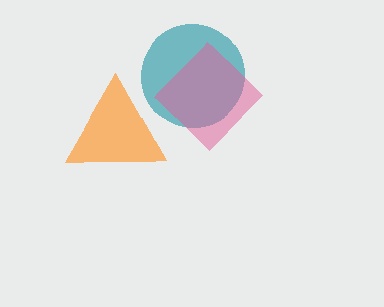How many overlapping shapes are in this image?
There are 3 overlapping shapes in the image.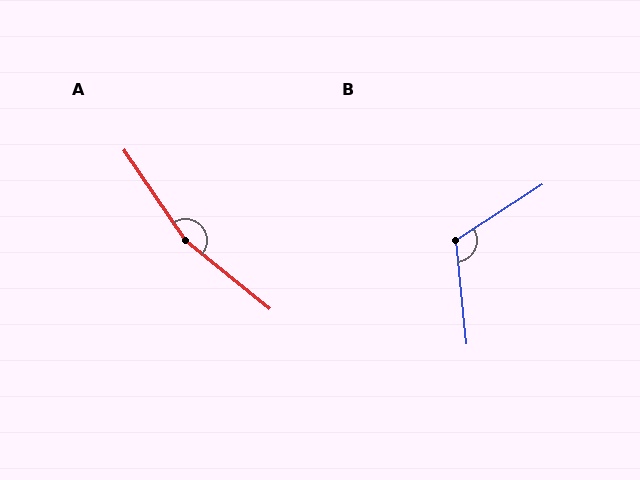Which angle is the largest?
A, at approximately 163 degrees.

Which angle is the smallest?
B, at approximately 117 degrees.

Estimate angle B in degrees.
Approximately 117 degrees.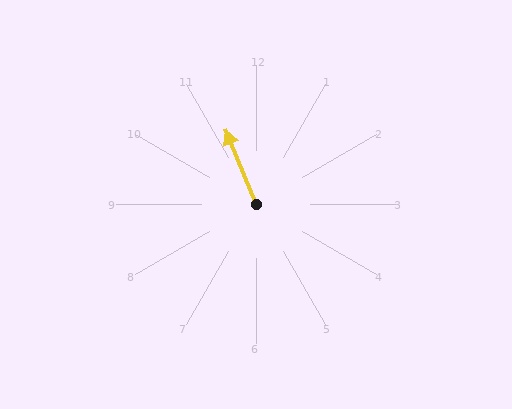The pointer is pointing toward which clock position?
Roughly 11 o'clock.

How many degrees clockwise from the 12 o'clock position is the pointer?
Approximately 338 degrees.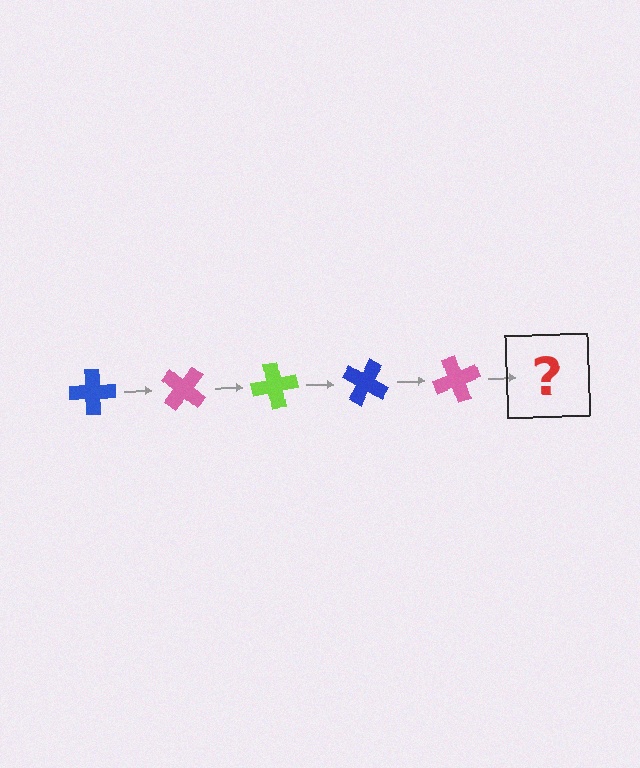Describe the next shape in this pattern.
It should be a lime cross, rotated 200 degrees from the start.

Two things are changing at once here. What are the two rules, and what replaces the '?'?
The two rules are that it rotates 40 degrees each step and the color cycles through blue, pink, and lime. The '?' should be a lime cross, rotated 200 degrees from the start.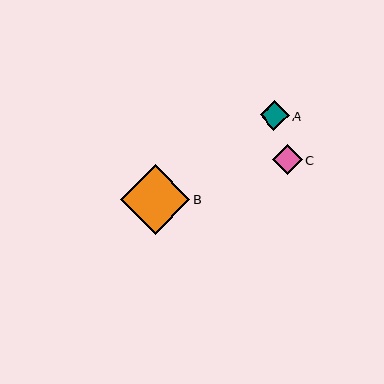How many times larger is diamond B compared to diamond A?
Diamond B is approximately 2.4 times the size of diamond A.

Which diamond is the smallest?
Diamond A is the smallest with a size of approximately 29 pixels.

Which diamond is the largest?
Diamond B is the largest with a size of approximately 70 pixels.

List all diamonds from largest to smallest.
From largest to smallest: B, C, A.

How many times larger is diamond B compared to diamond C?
Diamond B is approximately 2.3 times the size of diamond C.